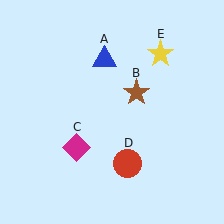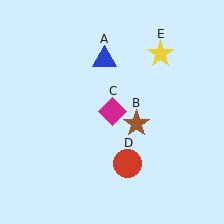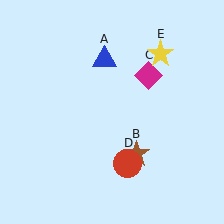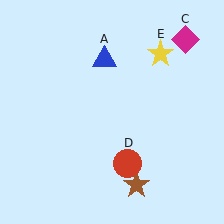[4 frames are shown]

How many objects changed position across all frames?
2 objects changed position: brown star (object B), magenta diamond (object C).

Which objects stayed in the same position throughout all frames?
Blue triangle (object A) and red circle (object D) and yellow star (object E) remained stationary.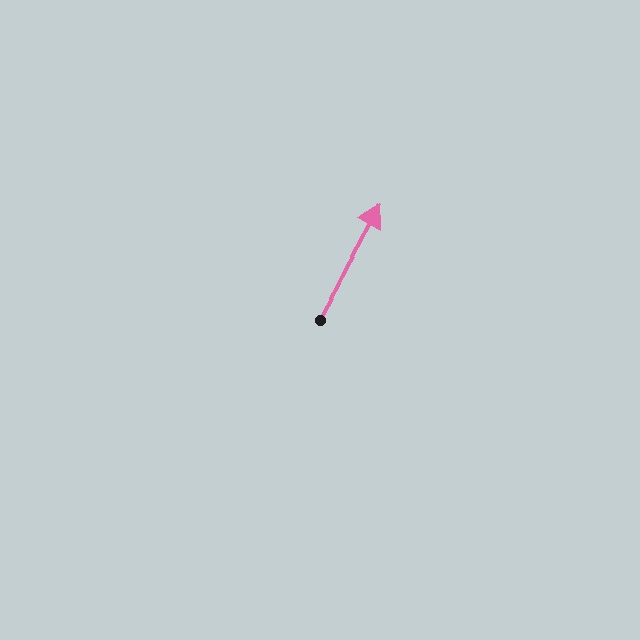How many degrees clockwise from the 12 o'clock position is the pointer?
Approximately 28 degrees.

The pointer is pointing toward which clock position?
Roughly 1 o'clock.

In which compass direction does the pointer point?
Northeast.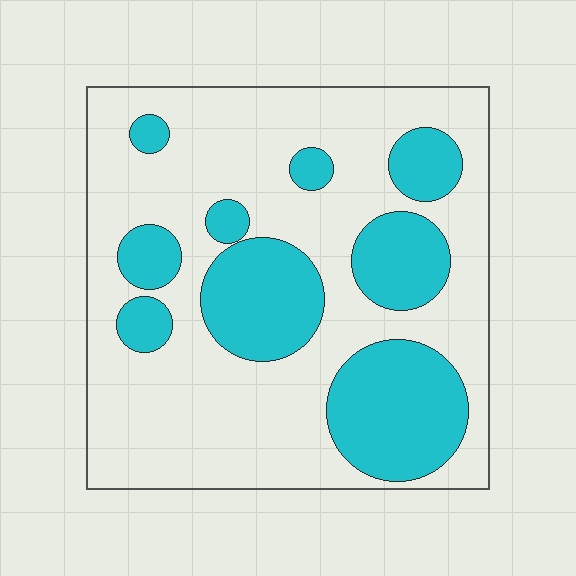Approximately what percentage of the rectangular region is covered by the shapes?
Approximately 30%.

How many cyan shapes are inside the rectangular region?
9.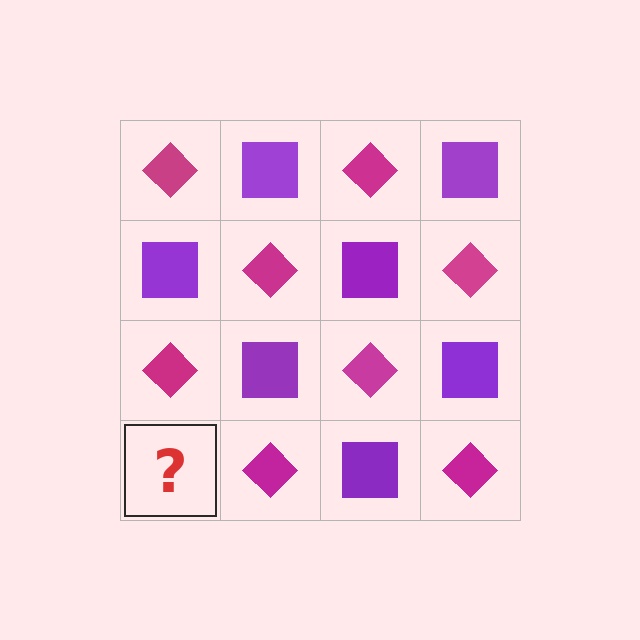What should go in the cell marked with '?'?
The missing cell should contain a purple square.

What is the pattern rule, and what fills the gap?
The rule is that it alternates magenta diamond and purple square in a checkerboard pattern. The gap should be filled with a purple square.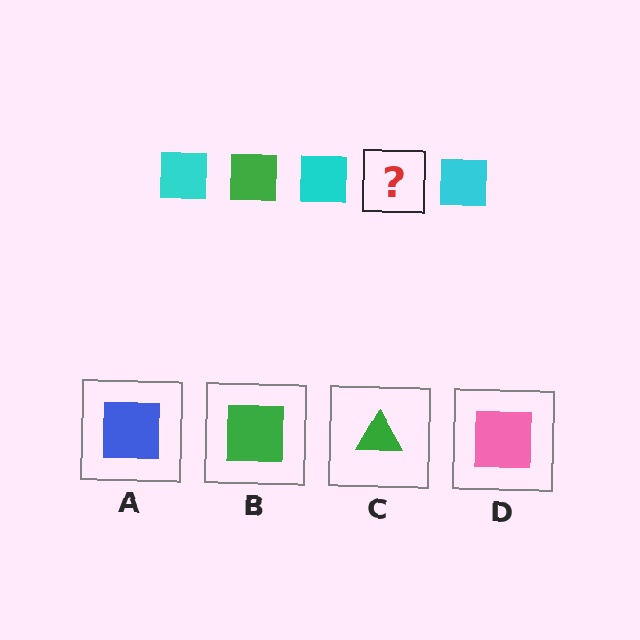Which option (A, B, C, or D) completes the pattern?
B.